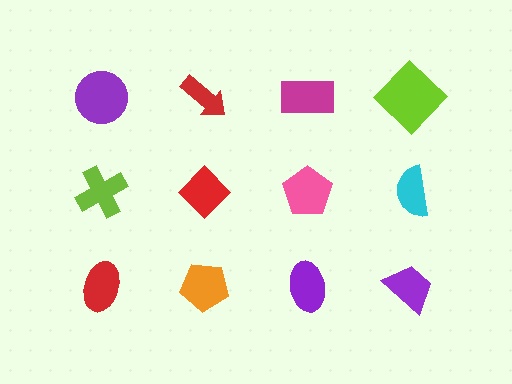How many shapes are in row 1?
4 shapes.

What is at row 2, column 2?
A red diamond.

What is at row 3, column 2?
An orange pentagon.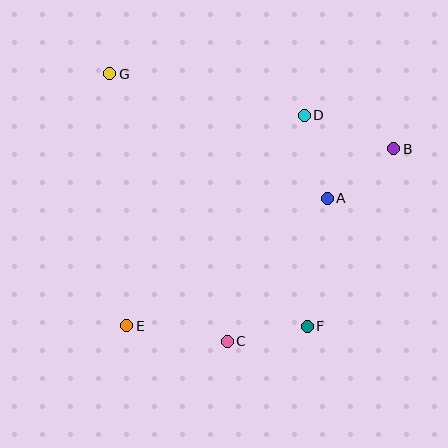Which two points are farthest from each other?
Points F and G are farthest from each other.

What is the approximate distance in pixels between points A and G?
The distance between A and G is approximately 251 pixels.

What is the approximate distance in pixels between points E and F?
The distance between E and F is approximately 180 pixels.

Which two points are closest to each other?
Points C and F are closest to each other.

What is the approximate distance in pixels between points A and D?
The distance between A and D is approximately 86 pixels.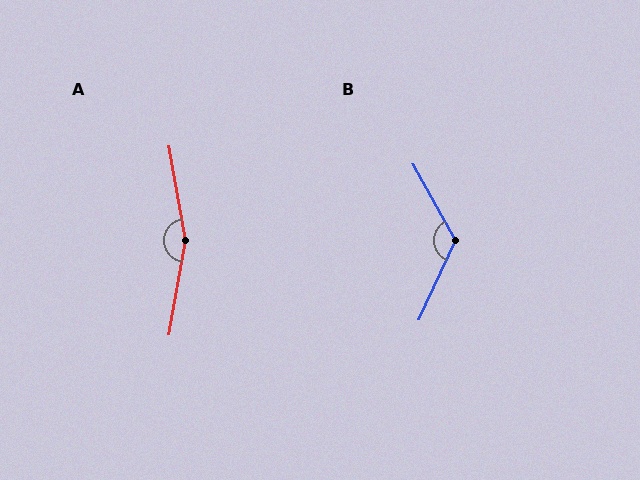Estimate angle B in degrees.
Approximately 127 degrees.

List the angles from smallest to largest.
B (127°), A (160°).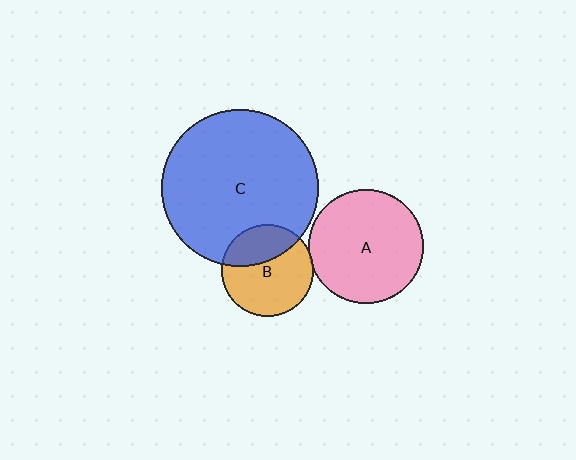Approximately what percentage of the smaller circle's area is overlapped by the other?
Approximately 35%.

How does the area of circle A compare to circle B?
Approximately 1.6 times.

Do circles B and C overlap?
Yes.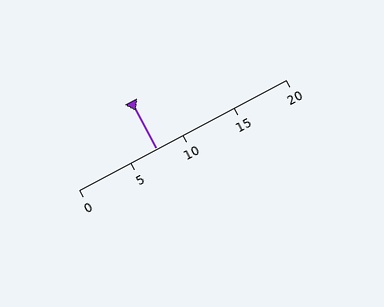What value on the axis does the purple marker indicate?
The marker indicates approximately 7.5.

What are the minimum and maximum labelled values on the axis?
The axis runs from 0 to 20.